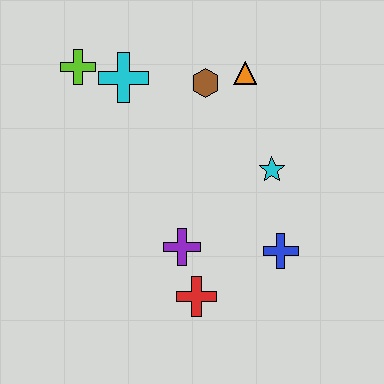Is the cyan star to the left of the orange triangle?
No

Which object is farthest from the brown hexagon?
The red cross is farthest from the brown hexagon.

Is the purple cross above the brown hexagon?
No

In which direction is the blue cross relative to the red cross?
The blue cross is to the right of the red cross.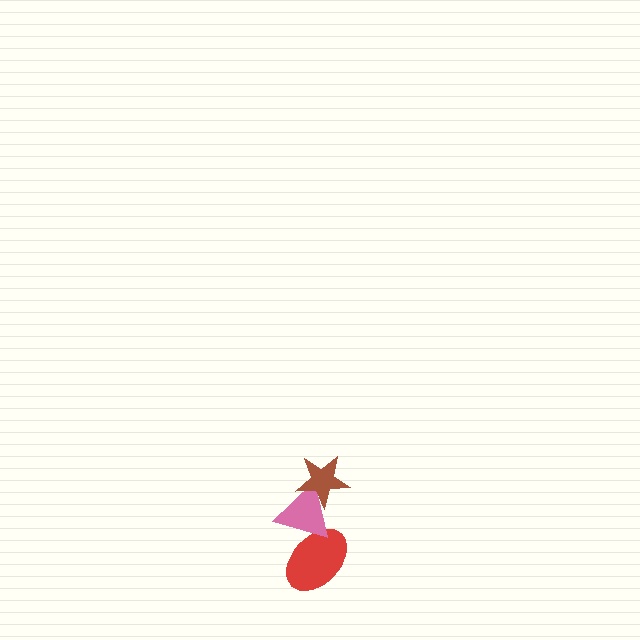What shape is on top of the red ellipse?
The pink triangle is on top of the red ellipse.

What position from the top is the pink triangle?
The pink triangle is 2nd from the top.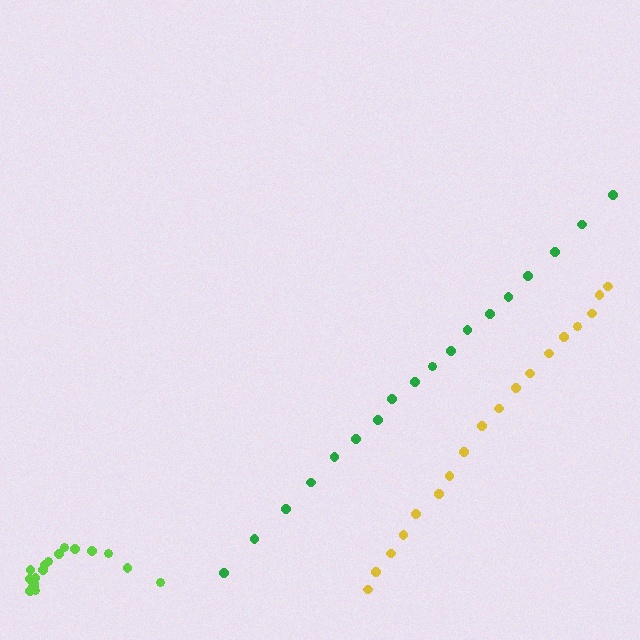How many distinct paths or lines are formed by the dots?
There are 3 distinct paths.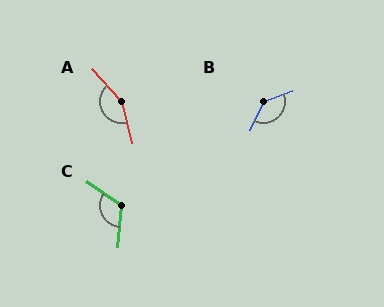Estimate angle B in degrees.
Approximately 136 degrees.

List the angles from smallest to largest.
C (120°), B (136°), A (152°).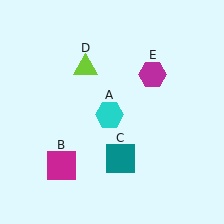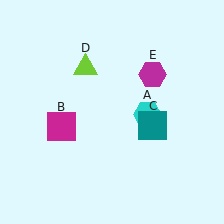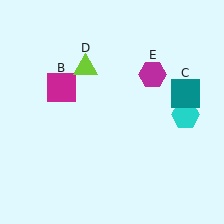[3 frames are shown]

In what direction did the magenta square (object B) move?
The magenta square (object B) moved up.